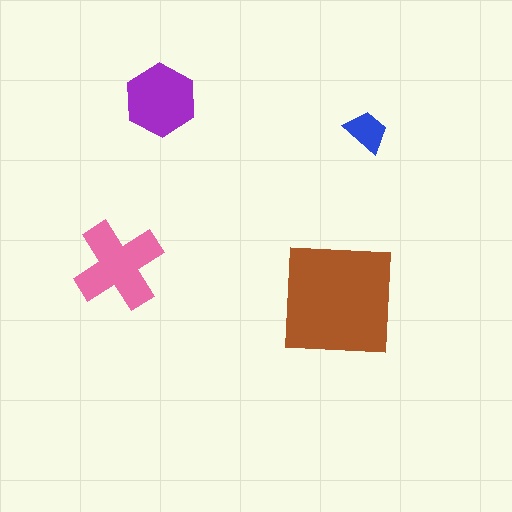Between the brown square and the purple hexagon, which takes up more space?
The brown square.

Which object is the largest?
The brown square.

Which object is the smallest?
The blue trapezoid.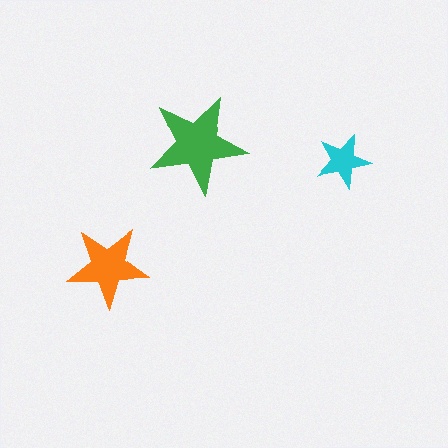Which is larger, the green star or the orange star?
The green one.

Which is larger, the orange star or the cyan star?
The orange one.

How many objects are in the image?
There are 3 objects in the image.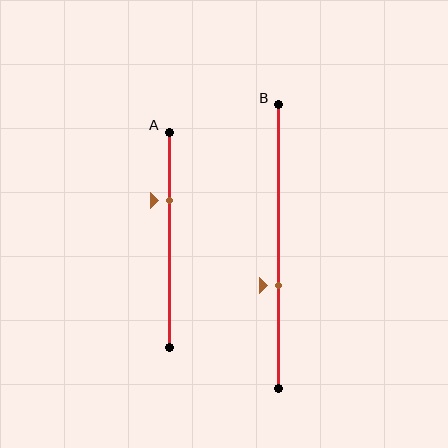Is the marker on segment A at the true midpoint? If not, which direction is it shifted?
No, the marker on segment A is shifted upward by about 18% of the segment length.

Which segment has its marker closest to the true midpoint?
Segment B has its marker closest to the true midpoint.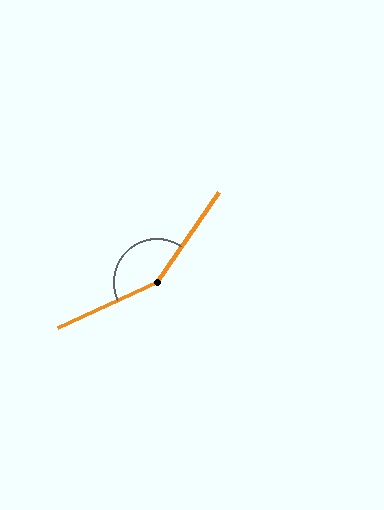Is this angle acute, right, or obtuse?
It is obtuse.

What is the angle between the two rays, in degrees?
Approximately 149 degrees.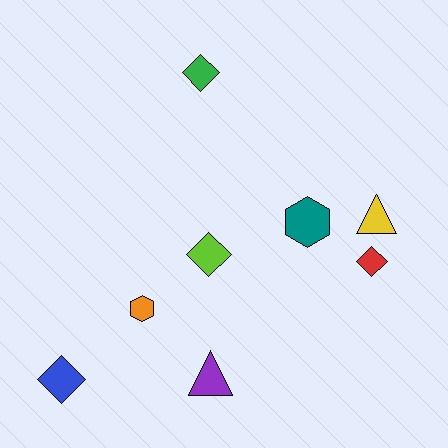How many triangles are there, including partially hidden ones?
There are 2 triangles.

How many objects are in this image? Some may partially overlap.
There are 8 objects.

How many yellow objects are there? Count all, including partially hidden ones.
There is 1 yellow object.